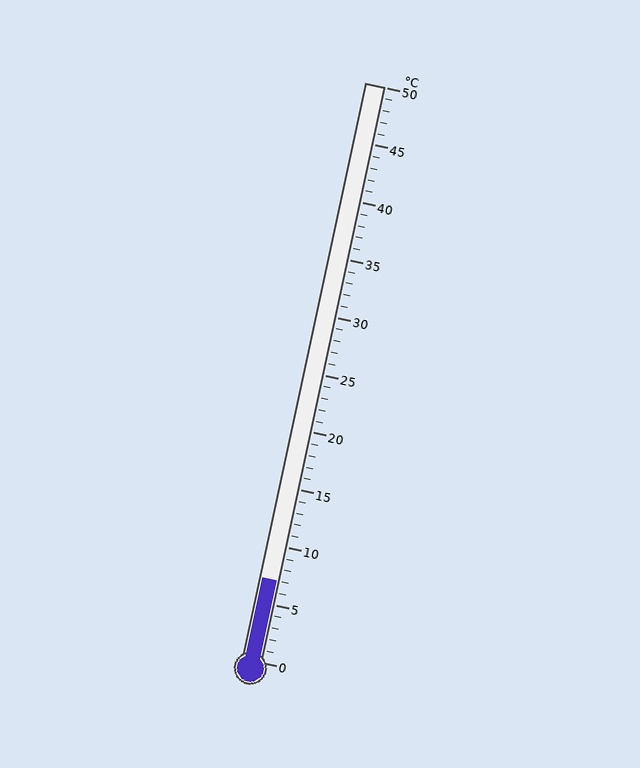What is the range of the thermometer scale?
The thermometer scale ranges from 0°C to 50°C.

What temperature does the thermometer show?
The thermometer shows approximately 7°C.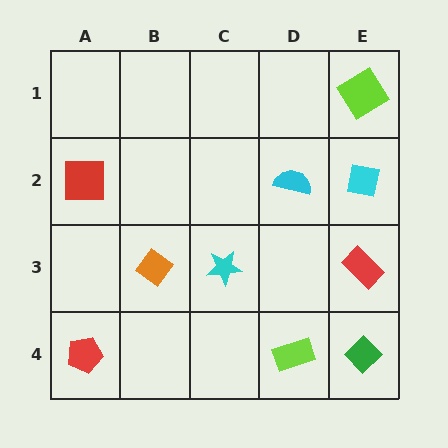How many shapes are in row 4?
3 shapes.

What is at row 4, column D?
A lime rectangle.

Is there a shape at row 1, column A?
No, that cell is empty.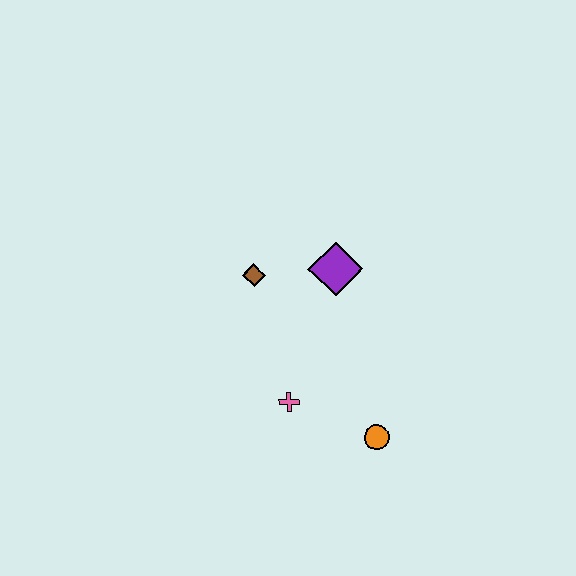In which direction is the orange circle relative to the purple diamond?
The orange circle is below the purple diamond.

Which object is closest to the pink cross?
The orange circle is closest to the pink cross.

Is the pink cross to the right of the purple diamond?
No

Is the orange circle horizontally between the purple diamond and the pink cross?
No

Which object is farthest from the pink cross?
The purple diamond is farthest from the pink cross.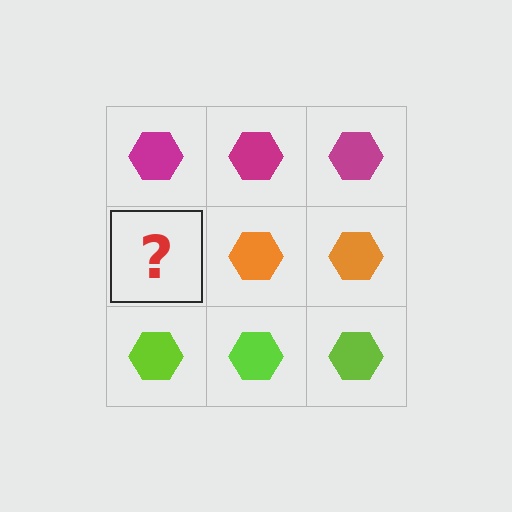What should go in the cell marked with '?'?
The missing cell should contain an orange hexagon.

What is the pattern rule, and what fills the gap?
The rule is that each row has a consistent color. The gap should be filled with an orange hexagon.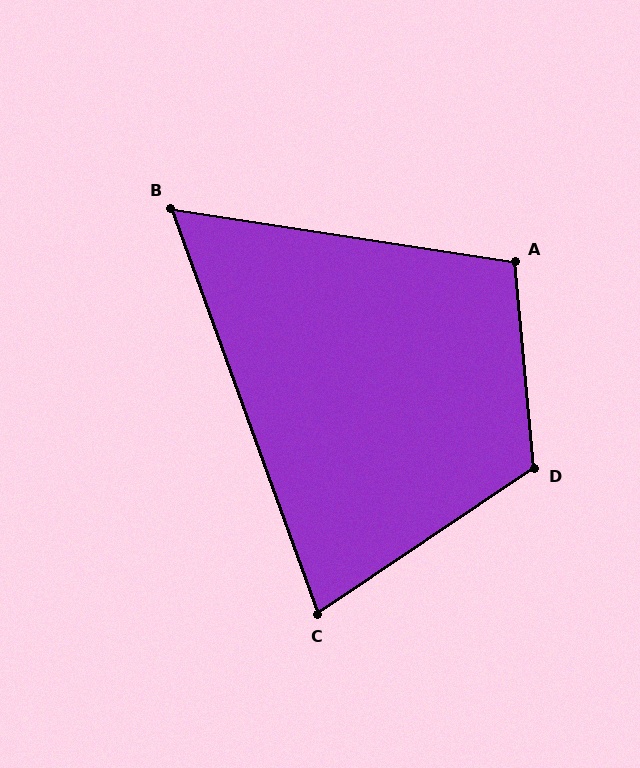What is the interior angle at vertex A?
Approximately 104 degrees (obtuse).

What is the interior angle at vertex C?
Approximately 76 degrees (acute).